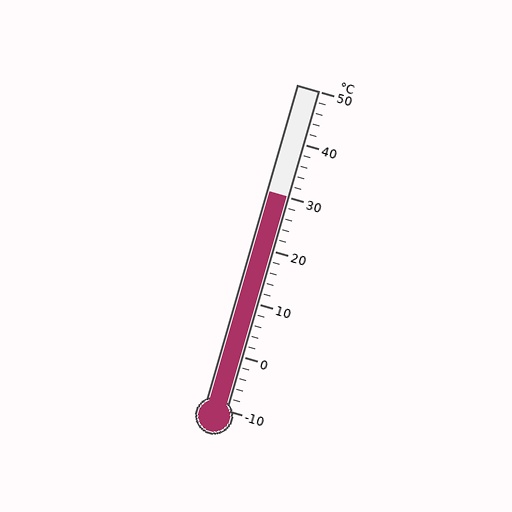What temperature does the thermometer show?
The thermometer shows approximately 30°C.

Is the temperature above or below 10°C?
The temperature is above 10°C.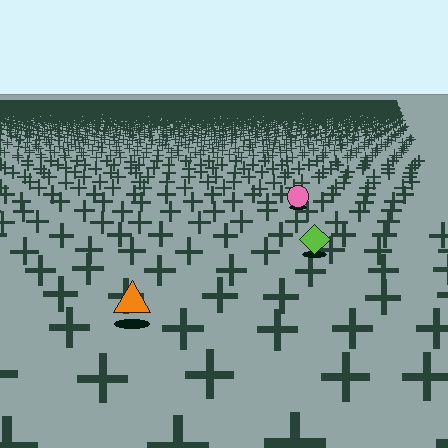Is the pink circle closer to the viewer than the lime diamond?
No. The lime diamond is closer — you can tell from the texture gradient: the ground texture is coarser near it.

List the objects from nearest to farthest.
From nearest to farthest: the orange triangle, the lime diamond, the pink circle.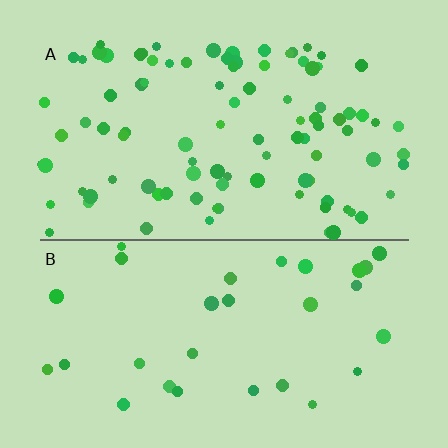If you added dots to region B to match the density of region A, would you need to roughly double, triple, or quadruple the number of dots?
Approximately triple.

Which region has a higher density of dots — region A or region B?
A (the top).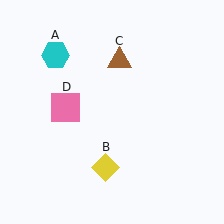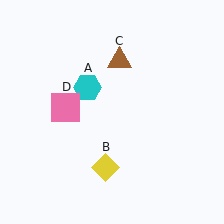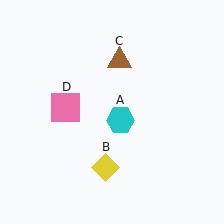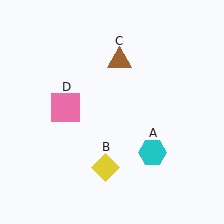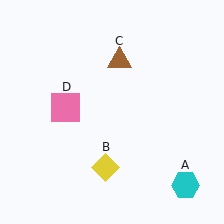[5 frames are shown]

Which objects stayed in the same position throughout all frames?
Yellow diamond (object B) and brown triangle (object C) and pink square (object D) remained stationary.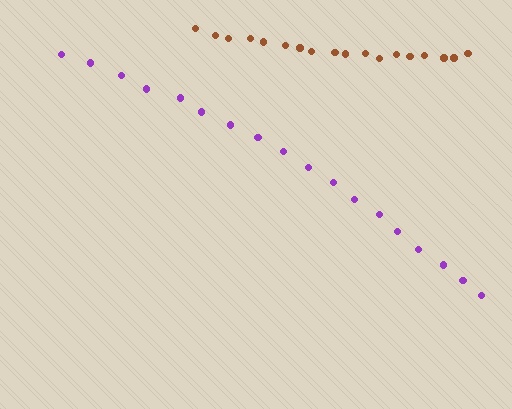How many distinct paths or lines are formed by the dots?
There are 2 distinct paths.